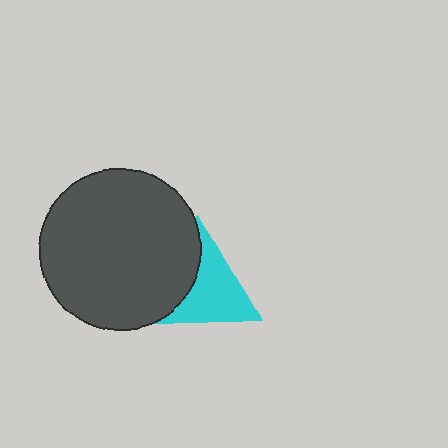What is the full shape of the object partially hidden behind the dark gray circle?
The partially hidden object is a cyan triangle.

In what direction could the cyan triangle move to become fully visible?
The cyan triangle could move right. That would shift it out from behind the dark gray circle entirely.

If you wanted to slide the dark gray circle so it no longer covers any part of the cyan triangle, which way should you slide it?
Slide it left — that is the most direct way to separate the two shapes.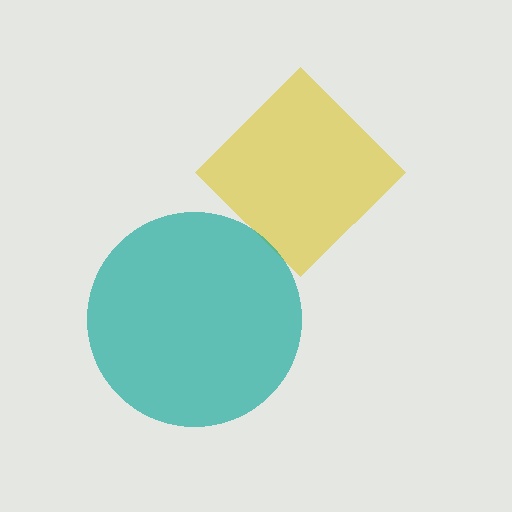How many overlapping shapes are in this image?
There are 2 overlapping shapes in the image.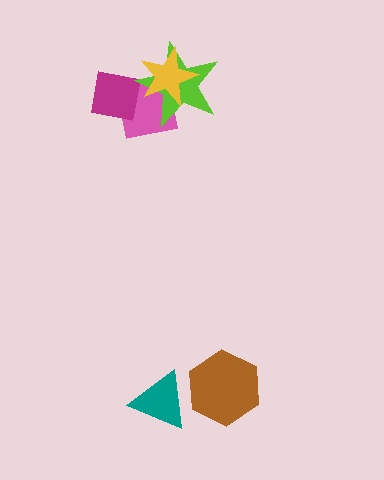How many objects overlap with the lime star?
3 objects overlap with the lime star.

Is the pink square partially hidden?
Yes, it is partially covered by another shape.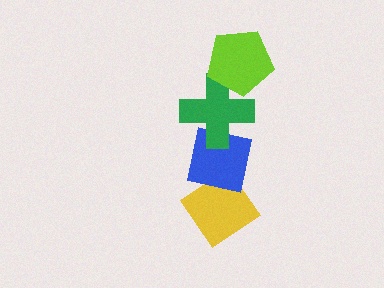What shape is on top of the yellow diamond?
The blue square is on top of the yellow diamond.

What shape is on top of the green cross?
The lime pentagon is on top of the green cross.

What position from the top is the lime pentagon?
The lime pentagon is 1st from the top.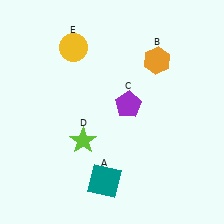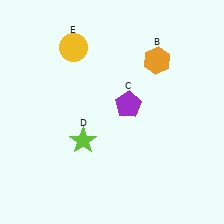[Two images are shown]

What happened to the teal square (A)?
The teal square (A) was removed in Image 2. It was in the bottom-left area of Image 1.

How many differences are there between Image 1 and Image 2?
There is 1 difference between the two images.